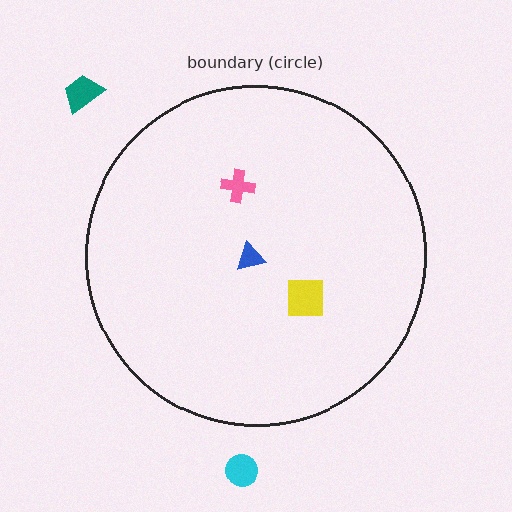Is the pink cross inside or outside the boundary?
Inside.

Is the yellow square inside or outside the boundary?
Inside.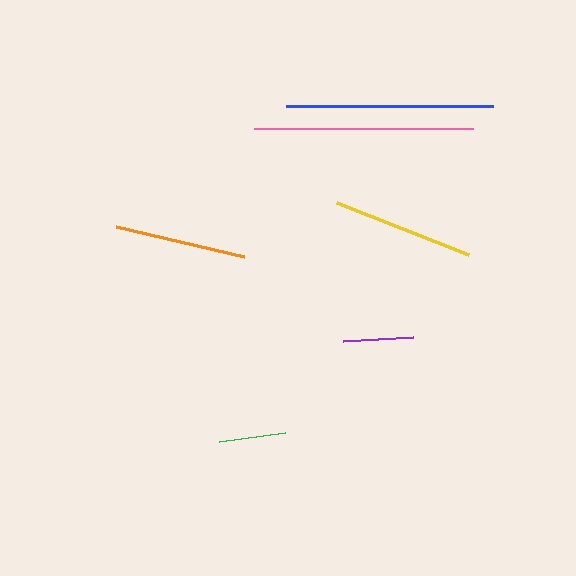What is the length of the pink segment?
The pink segment is approximately 219 pixels long.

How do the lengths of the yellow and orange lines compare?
The yellow and orange lines are approximately the same length.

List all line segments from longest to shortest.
From longest to shortest: pink, blue, yellow, orange, purple, green.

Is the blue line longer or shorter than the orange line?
The blue line is longer than the orange line.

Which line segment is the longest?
The pink line is the longest at approximately 219 pixels.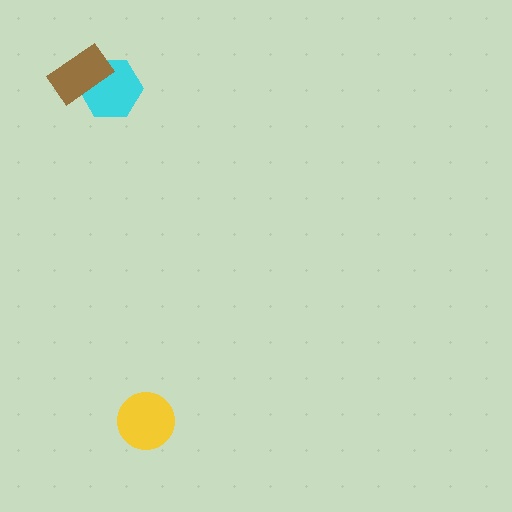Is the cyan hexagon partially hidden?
Yes, it is partially covered by another shape.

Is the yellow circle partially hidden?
No, no other shape covers it.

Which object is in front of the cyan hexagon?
The brown rectangle is in front of the cyan hexagon.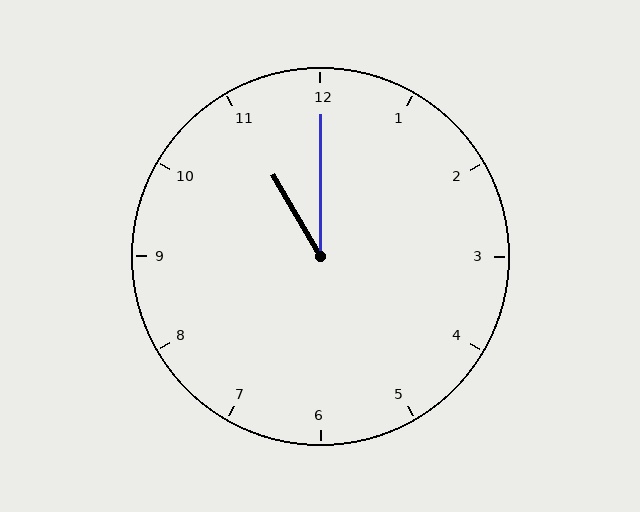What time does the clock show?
11:00.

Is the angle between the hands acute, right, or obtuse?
It is acute.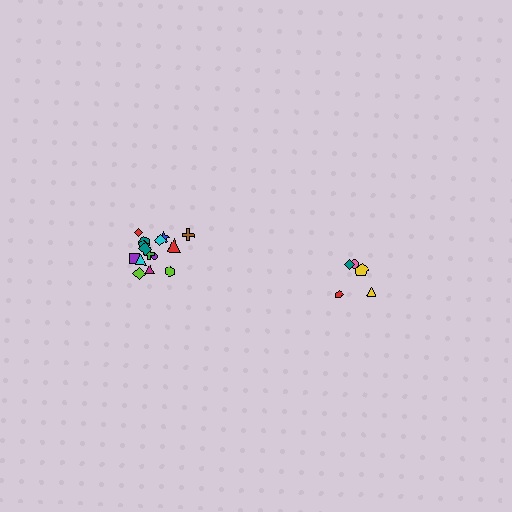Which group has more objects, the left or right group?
The left group.